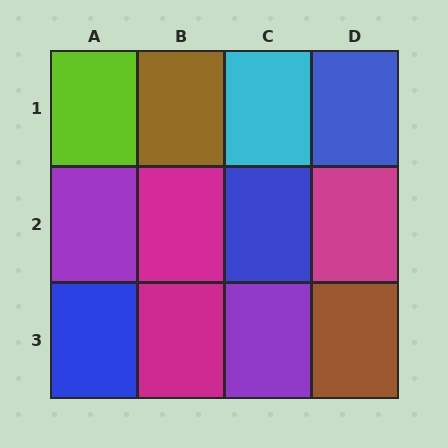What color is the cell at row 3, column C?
Purple.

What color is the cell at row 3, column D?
Brown.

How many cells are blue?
3 cells are blue.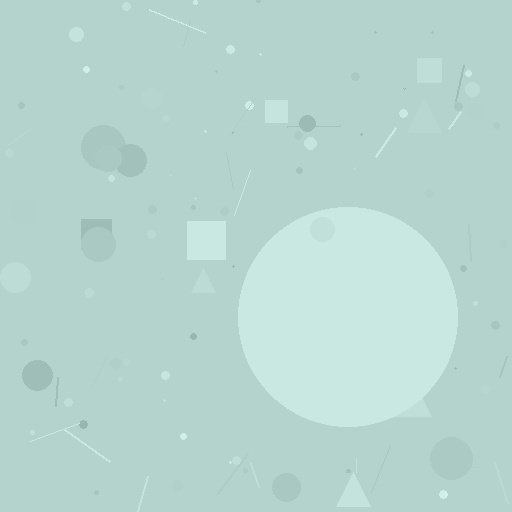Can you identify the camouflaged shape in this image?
The camouflaged shape is a circle.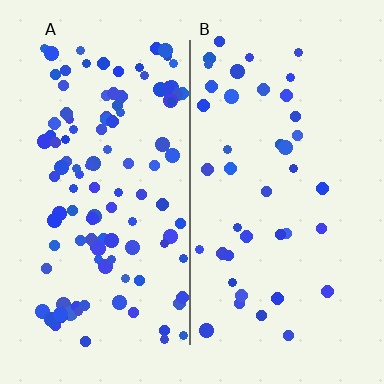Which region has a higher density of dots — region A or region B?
A (the left).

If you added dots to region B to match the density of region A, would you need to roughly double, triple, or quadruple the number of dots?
Approximately triple.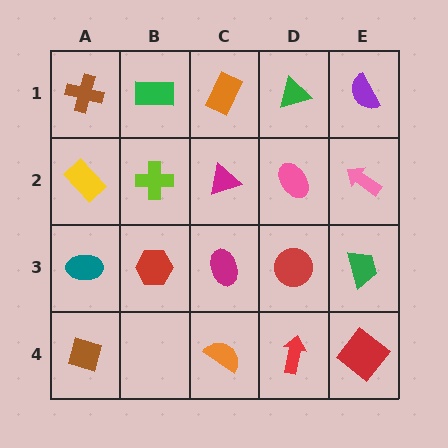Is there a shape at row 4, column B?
No, that cell is empty.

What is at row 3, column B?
A red hexagon.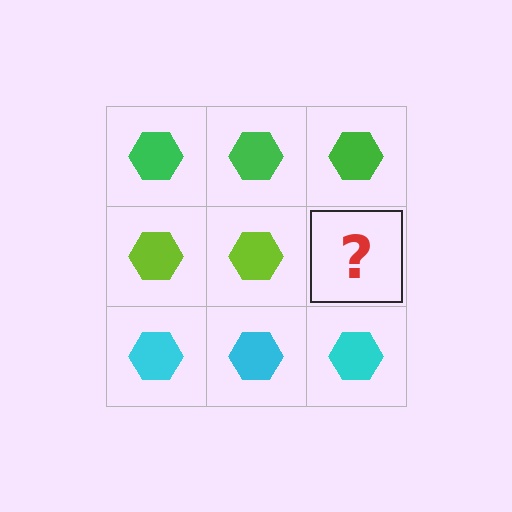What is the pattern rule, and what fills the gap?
The rule is that each row has a consistent color. The gap should be filled with a lime hexagon.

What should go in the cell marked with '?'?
The missing cell should contain a lime hexagon.